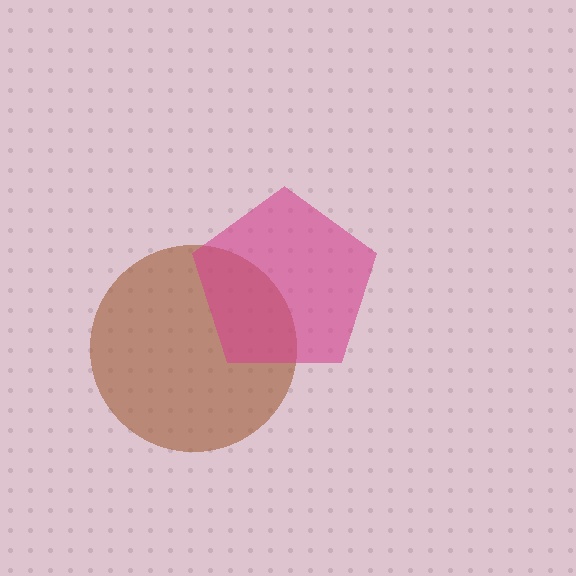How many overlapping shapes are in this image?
There are 2 overlapping shapes in the image.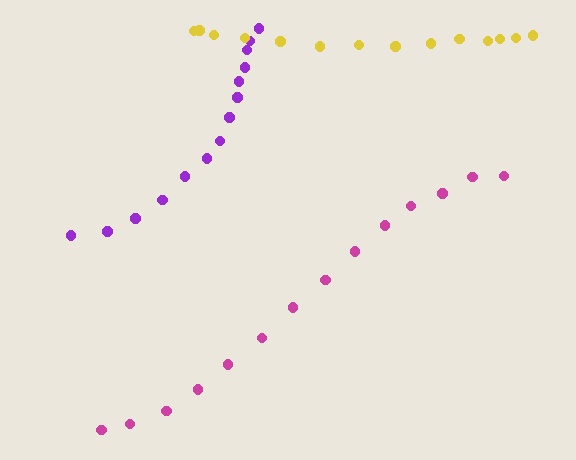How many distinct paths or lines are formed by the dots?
There are 3 distinct paths.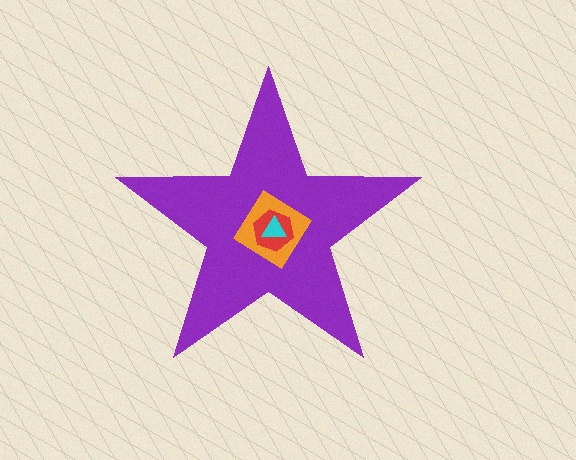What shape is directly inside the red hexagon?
The cyan triangle.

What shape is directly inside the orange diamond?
The red hexagon.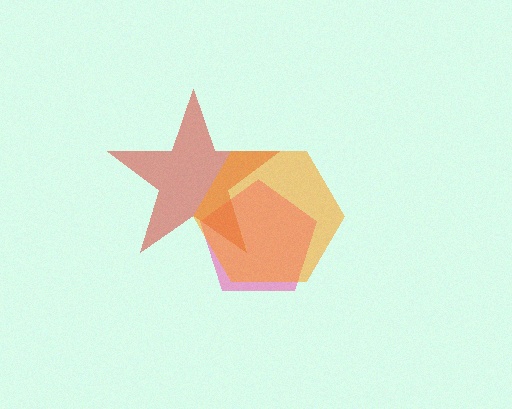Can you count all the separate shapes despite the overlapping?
Yes, there are 3 separate shapes.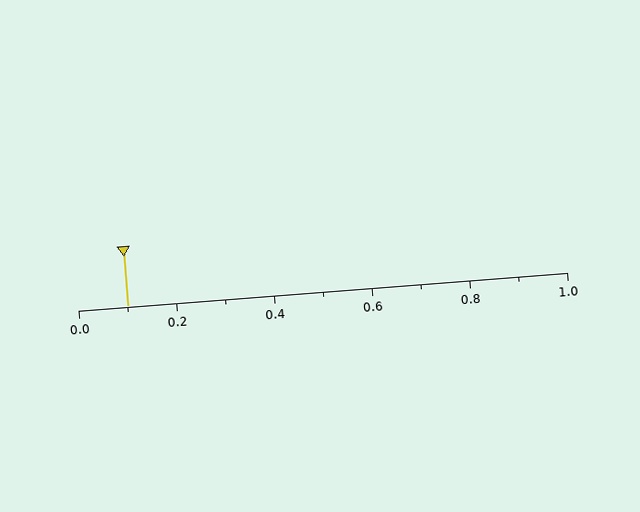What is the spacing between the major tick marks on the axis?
The major ticks are spaced 0.2 apart.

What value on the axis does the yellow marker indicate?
The marker indicates approximately 0.1.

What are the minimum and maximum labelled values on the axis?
The axis runs from 0.0 to 1.0.